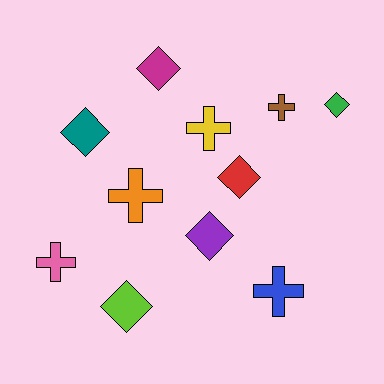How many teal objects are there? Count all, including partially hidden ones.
There is 1 teal object.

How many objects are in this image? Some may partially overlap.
There are 11 objects.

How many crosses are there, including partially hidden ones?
There are 5 crosses.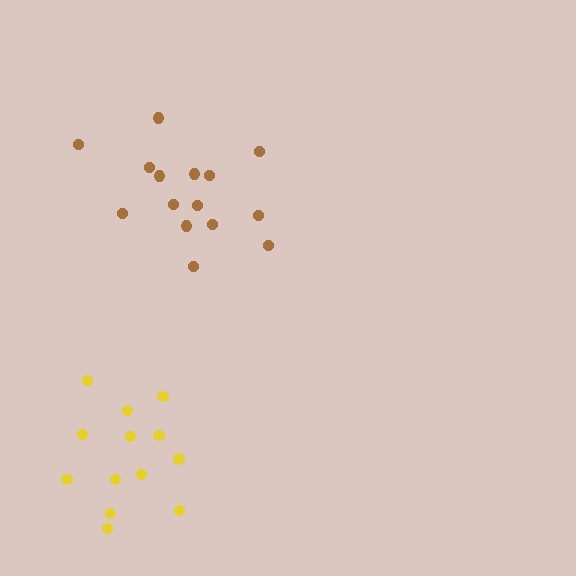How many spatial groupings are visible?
There are 2 spatial groupings.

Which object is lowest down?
The yellow cluster is bottommost.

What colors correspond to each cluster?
The clusters are colored: yellow, brown.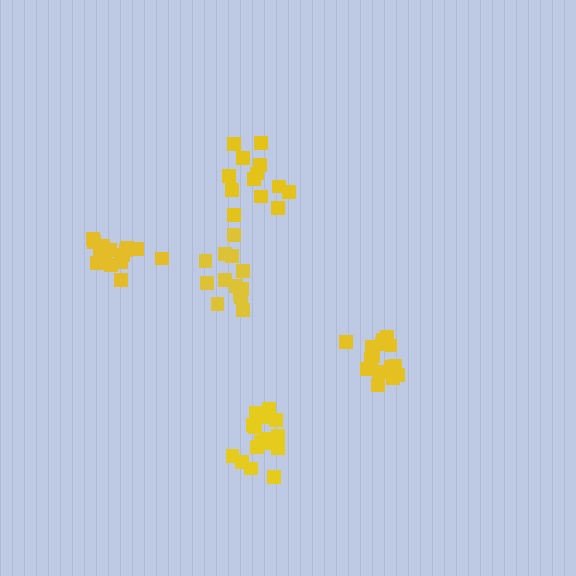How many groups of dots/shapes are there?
There are 5 groups.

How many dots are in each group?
Group 1: 15 dots, Group 2: 16 dots, Group 3: 16 dots, Group 4: 13 dots, Group 5: 14 dots (74 total).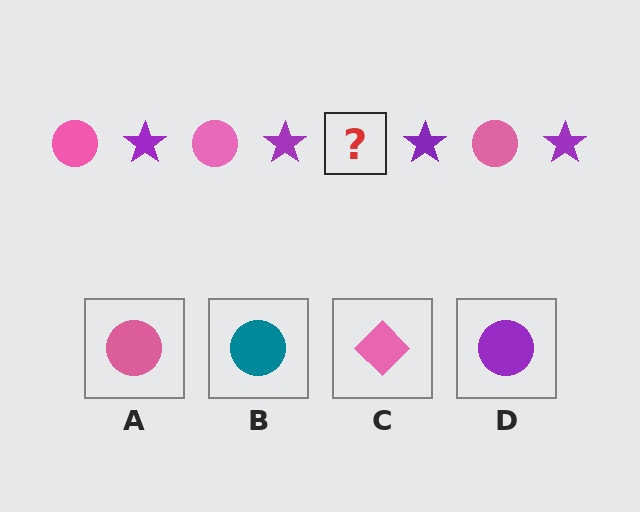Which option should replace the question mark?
Option A.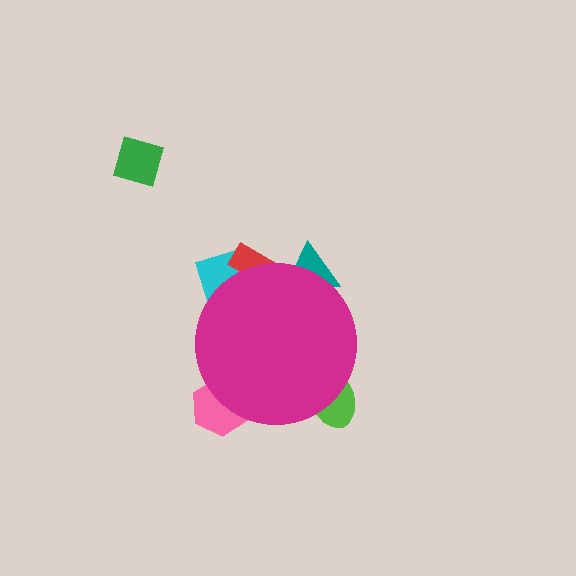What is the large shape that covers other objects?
A magenta circle.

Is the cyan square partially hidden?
Yes, the cyan square is partially hidden behind the magenta circle.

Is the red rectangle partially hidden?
Yes, the red rectangle is partially hidden behind the magenta circle.